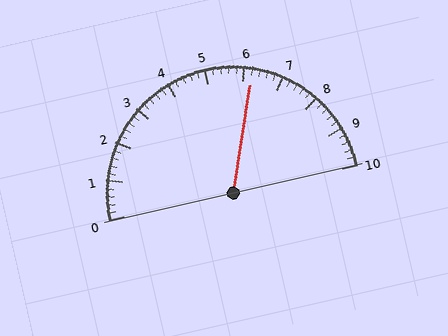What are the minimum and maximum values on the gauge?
The gauge ranges from 0 to 10.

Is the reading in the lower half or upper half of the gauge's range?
The reading is in the upper half of the range (0 to 10).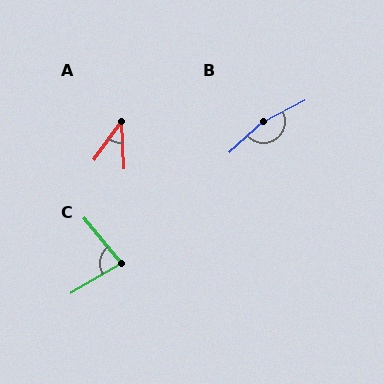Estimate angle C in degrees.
Approximately 81 degrees.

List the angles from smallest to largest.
A (38°), C (81°), B (165°).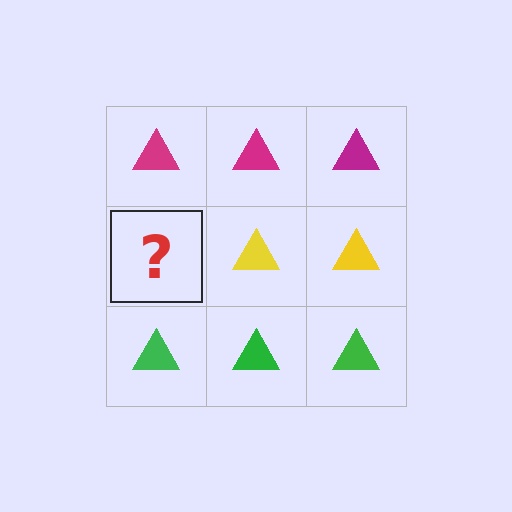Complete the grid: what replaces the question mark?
The question mark should be replaced with a yellow triangle.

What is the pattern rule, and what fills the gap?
The rule is that each row has a consistent color. The gap should be filled with a yellow triangle.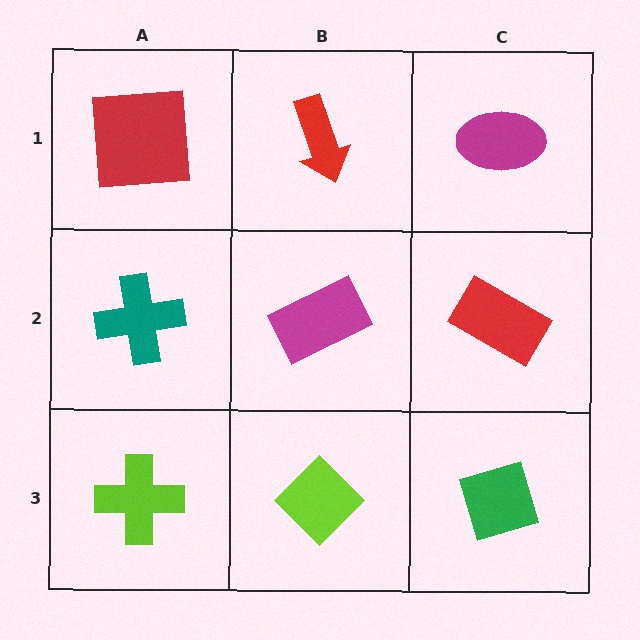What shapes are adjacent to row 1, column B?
A magenta rectangle (row 2, column B), a red square (row 1, column A), a magenta ellipse (row 1, column C).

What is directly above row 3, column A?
A teal cross.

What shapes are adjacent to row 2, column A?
A red square (row 1, column A), a lime cross (row 3, column A), a magenta rectangle (row 2, column B).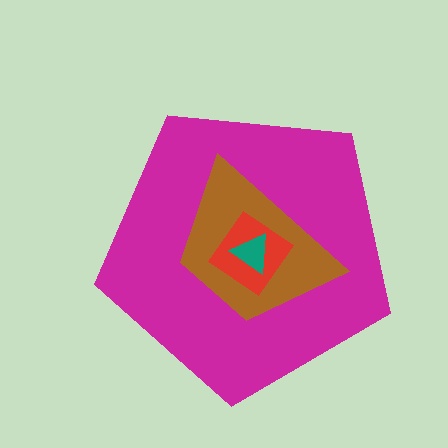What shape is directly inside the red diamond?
The teal triangle.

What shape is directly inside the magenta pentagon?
The brown trapezoid.